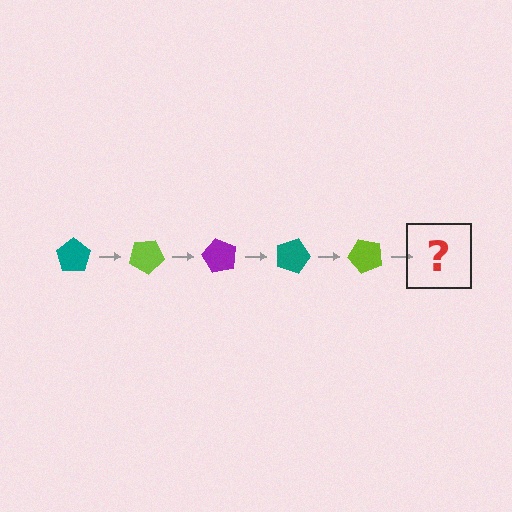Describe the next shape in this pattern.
It should be a purple pentagon, rotated 150 degrees from the start.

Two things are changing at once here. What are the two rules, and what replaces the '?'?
The two rules are that it rotates 30 degrees each step and the color cycles through teal, lime, and purple. The '?' should be a purple pentagon, rotated 150 degrees from the start.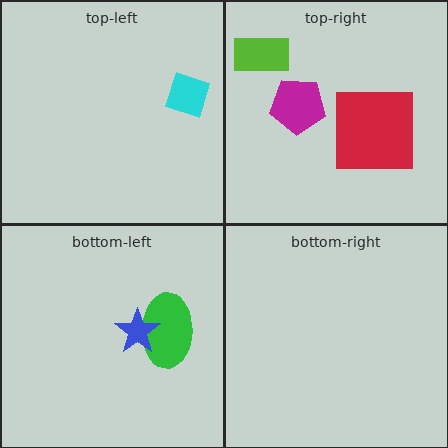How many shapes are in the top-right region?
3.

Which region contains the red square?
The top-right region.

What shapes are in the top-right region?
The red square, the magenta pentagon, the lime rectangle.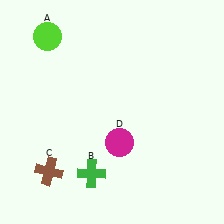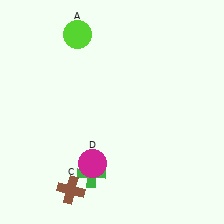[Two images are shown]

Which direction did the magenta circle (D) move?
The magenta circle (D) moved left.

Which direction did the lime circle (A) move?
The lime circle (A) moved right.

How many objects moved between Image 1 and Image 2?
3 objects moved between the two images.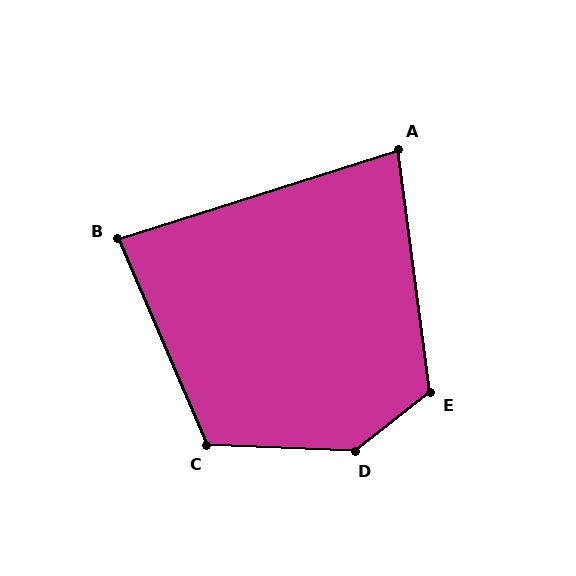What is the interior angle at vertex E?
Approximately 120 degrees (obtuse).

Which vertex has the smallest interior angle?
A, at approximately 80 degrees.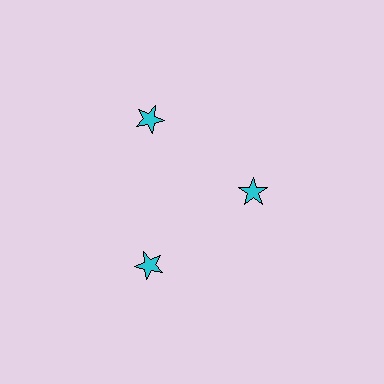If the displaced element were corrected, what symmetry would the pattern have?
It would have 3-fold rotational symmetry — the pattern would map onto itself every 120 degrees.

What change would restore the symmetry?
The symmetry would be restored by moving it outward, back onto the ring so that all 3 stars sit at equal angles and equal distance from the center.